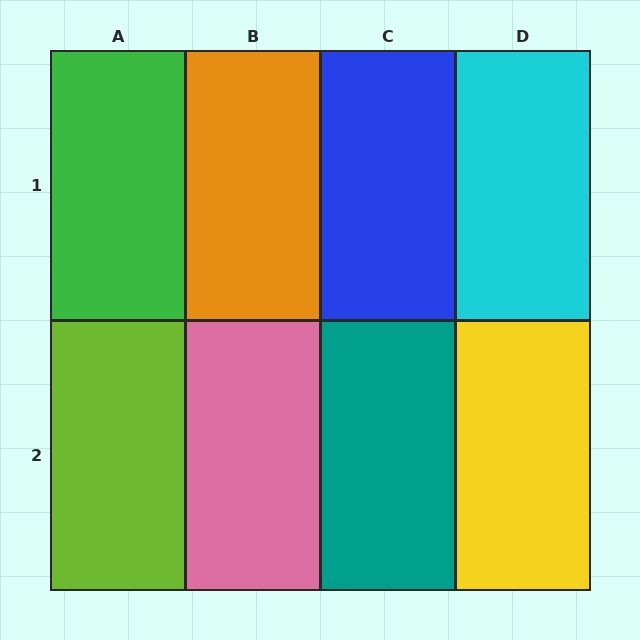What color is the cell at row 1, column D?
Cyan.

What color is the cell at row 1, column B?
Orange.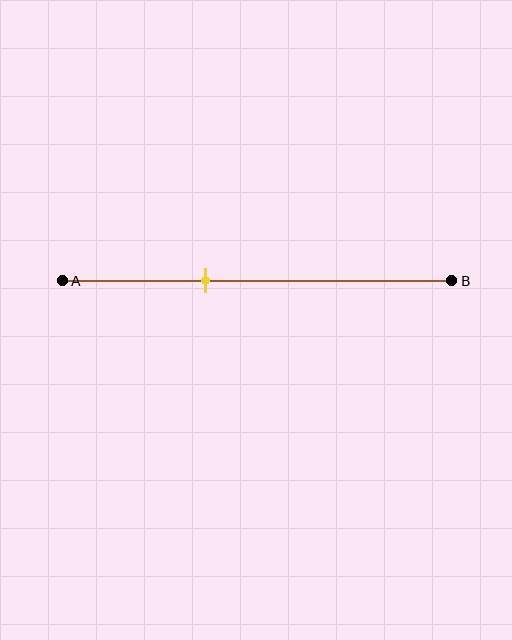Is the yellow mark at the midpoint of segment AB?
No, the mark is at about 35% from A, not at the 50% midpoint.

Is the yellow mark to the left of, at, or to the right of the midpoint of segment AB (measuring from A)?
The yellow mark is to the left of the midpoint of segment AB.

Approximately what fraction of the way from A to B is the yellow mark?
The yellow mark is approximately 35% of the way from A to B.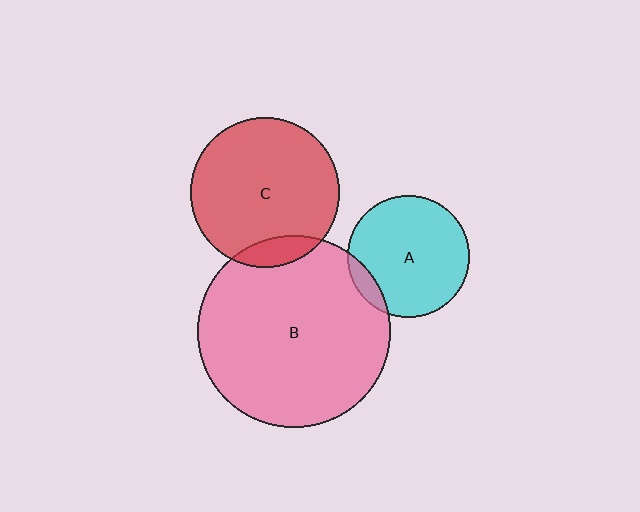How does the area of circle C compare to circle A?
Approximately 1.5 times.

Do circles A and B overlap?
Yes.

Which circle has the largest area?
Circle B (pink).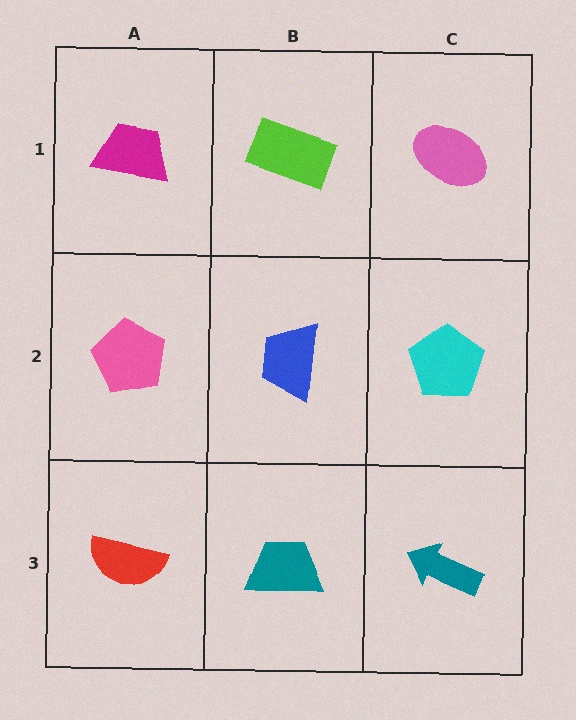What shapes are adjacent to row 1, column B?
A blue trapezoid (row 2, column B), a magenta trapezoid (row 1, column A), a pink ellipse (row 1, column C).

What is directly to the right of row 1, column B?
A pink ellipse.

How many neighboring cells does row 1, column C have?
2.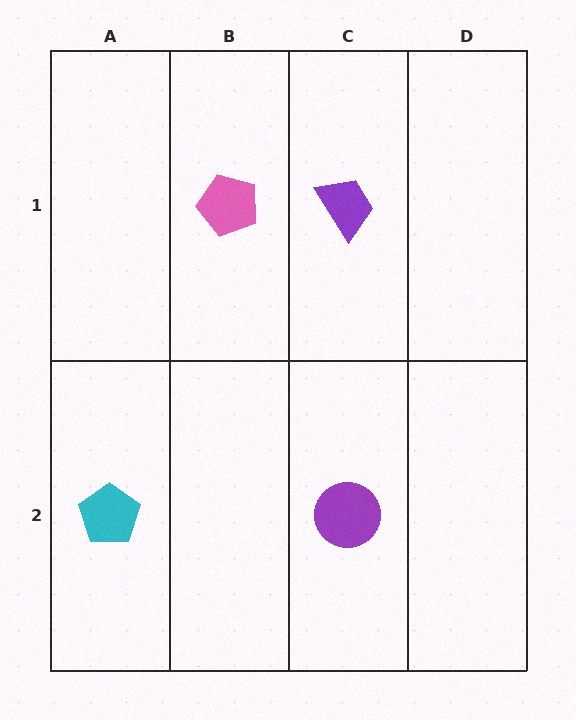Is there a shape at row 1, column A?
No, that cell is empty.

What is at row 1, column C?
A purple trapezoid.